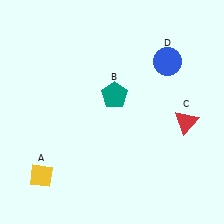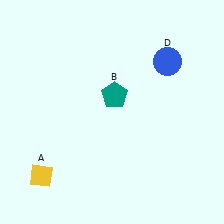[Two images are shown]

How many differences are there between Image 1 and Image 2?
There is 1 difference between the two images.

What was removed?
The red triangle (C) was removed in Image 2.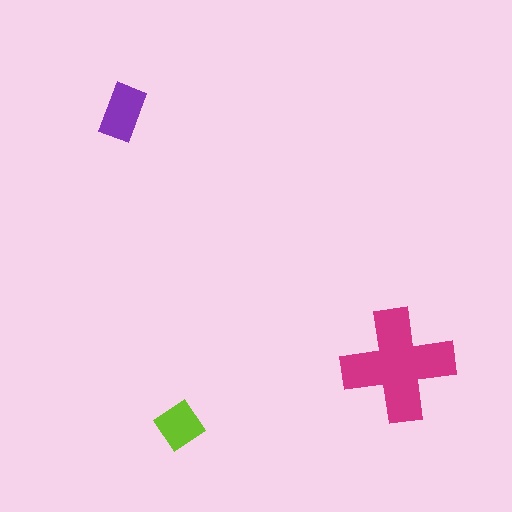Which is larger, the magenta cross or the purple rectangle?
The magenta cross.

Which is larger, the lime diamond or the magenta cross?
The magenta cross.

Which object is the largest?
The magenta cross.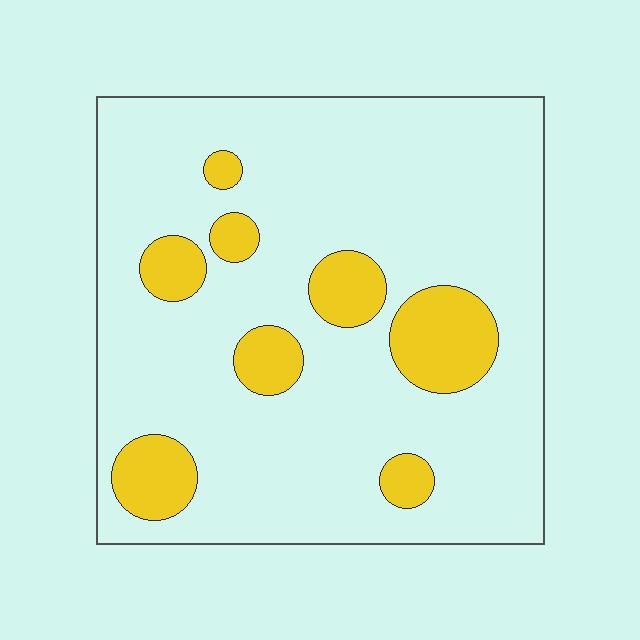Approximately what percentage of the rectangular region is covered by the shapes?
Approximately 15%.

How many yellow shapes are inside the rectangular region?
8.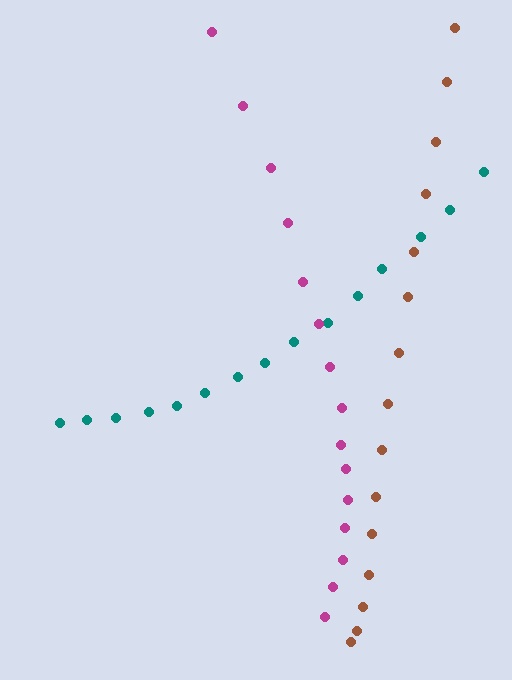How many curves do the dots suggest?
There are 3 distinct paths.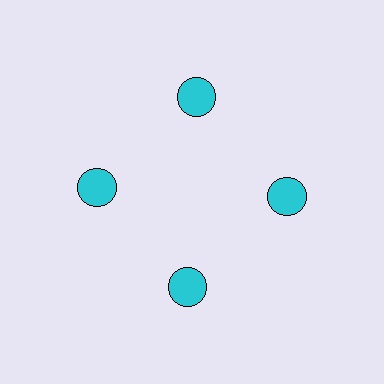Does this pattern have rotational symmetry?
Yes, this pattern has 4-fold rotational symmetry. It looks the same after rotating 90 degrees around the center.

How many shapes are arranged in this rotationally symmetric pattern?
There are 4 shapes, arranged in 4 groups of 1.